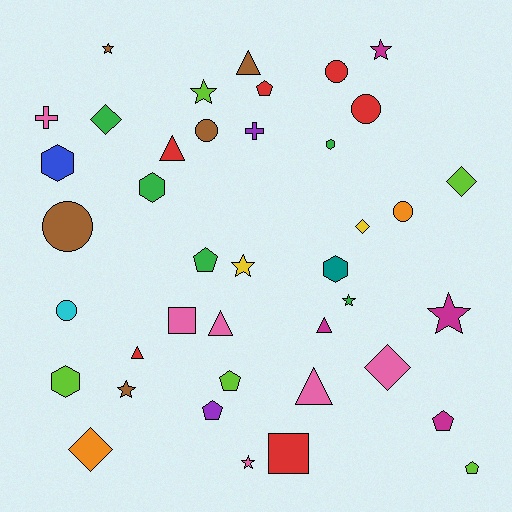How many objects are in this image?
There are 40 objects.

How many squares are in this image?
There are 2 squares.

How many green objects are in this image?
There are 5 green objects.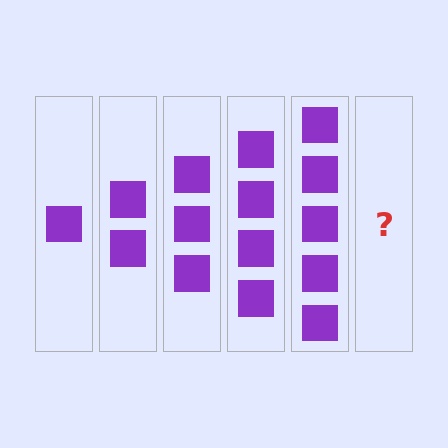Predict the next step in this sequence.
The next step is 6 squares.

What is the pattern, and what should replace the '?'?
The pattern is that each step adds one more square. The '?' should be 6 squares.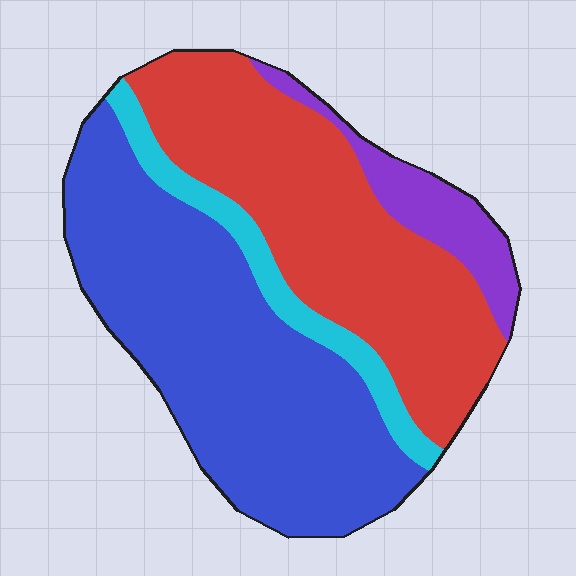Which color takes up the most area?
Blue, at roughly 45%.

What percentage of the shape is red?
Red takes up between a quarter and a half of the shape.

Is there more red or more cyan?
Red.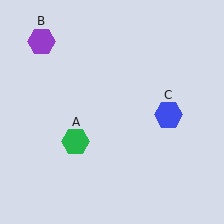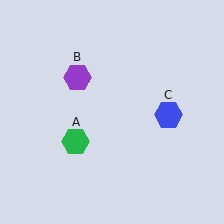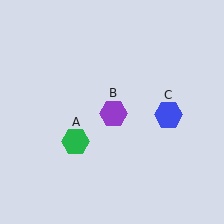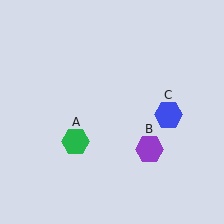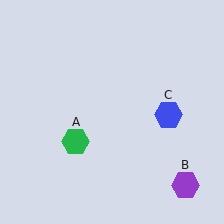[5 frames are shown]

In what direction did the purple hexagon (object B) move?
The purple hexagon (object B) moved down and to the right.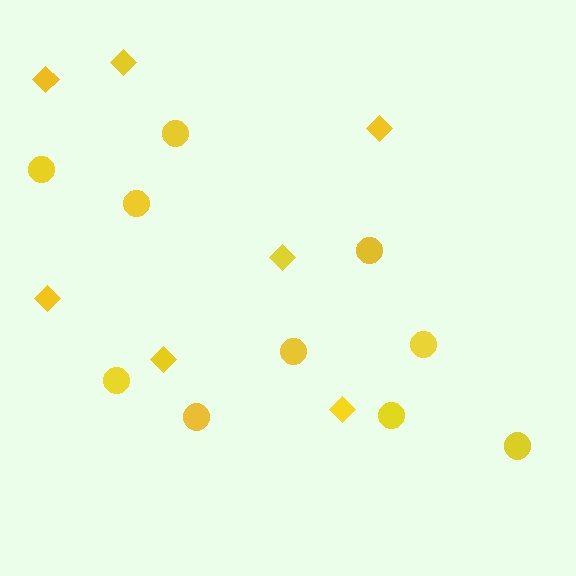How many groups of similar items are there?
There are 2 groups: one group of diamonds (7) and one group of circles (10).